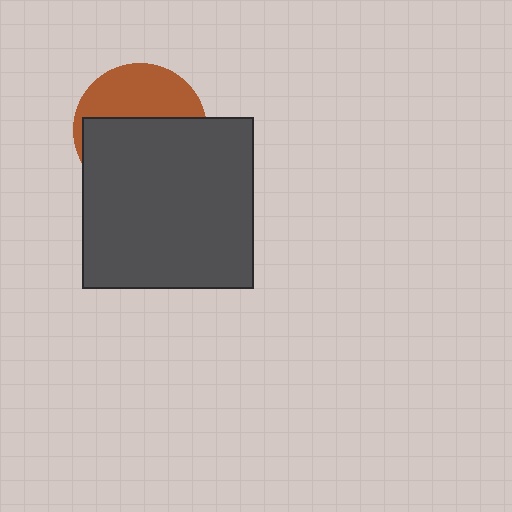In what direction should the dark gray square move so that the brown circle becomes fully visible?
The dark gray square should move down. That is the shortest direction to clear the overlap and leave the brown circle fully visible.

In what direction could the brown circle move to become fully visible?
The brown circle could move up. That would shift it out from behind the dark gray square entirely.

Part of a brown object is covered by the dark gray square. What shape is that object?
It is a circle.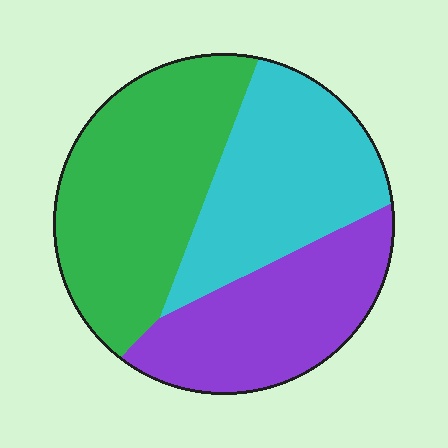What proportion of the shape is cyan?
Cyan takes up about one third (1/3) of the shape.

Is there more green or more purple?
Green.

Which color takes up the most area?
Green, at roughly 40%.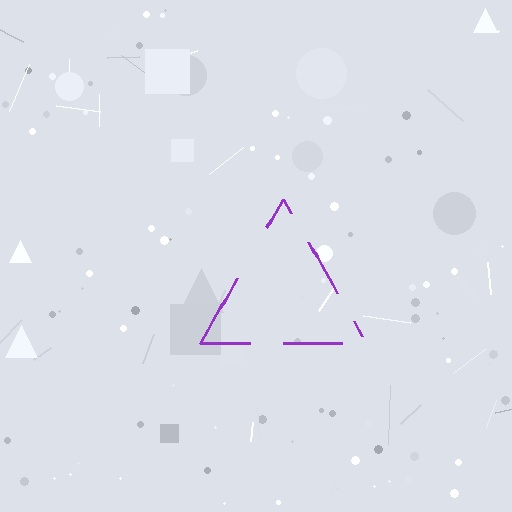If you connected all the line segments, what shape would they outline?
They would outline a triangle.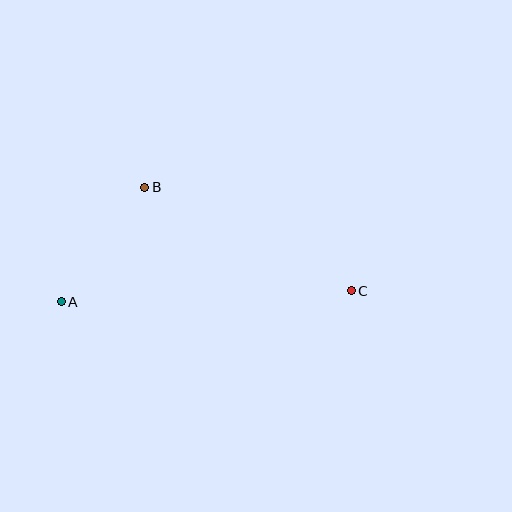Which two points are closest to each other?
Points A and B are closest to each other.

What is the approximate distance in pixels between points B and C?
The distance between B and C is approximately 231 pixels.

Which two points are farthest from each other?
Points A and C are farthest from each other.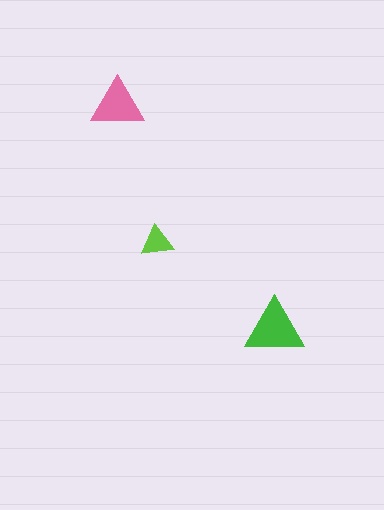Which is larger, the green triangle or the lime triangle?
The green one.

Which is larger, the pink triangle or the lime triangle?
The pink one.